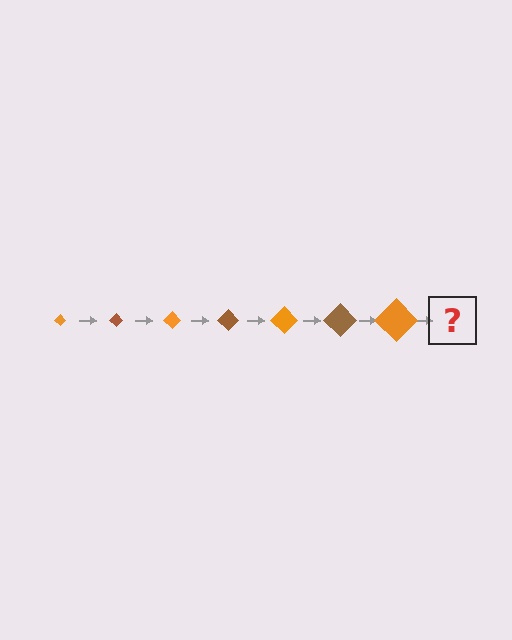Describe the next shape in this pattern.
It should be a brown diamond, larger than the previous one.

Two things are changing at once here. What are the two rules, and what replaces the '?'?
The two rules are that the diamond grows larger each step and the color cycles through orange and brown. The '?' should be a brown diamond, larger than the previous one.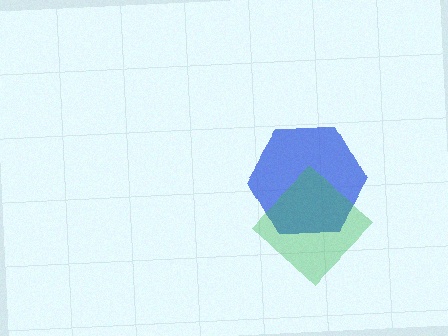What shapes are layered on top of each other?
The layered shapes are: a blue hexagon, a green diamond.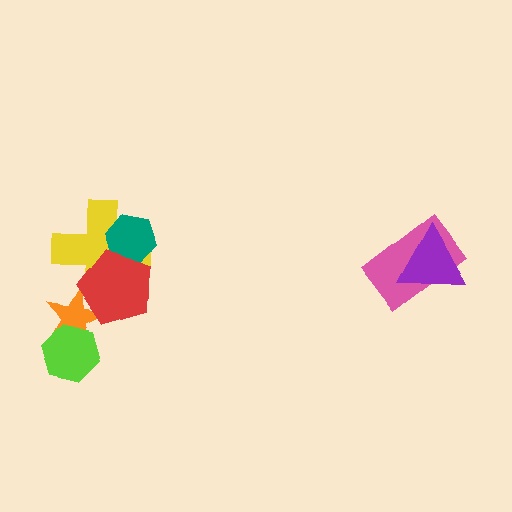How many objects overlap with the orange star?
3 objects overlap with the orange star.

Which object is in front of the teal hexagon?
The red pentagon is in front of the teal hexagon.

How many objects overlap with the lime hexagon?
1 object overlaps with the lime hexagon.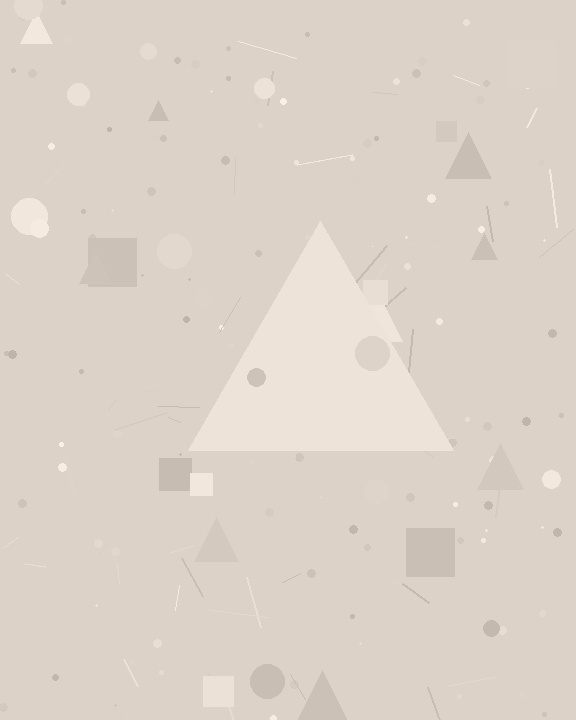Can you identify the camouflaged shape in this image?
The camouflaged shape is a triangle.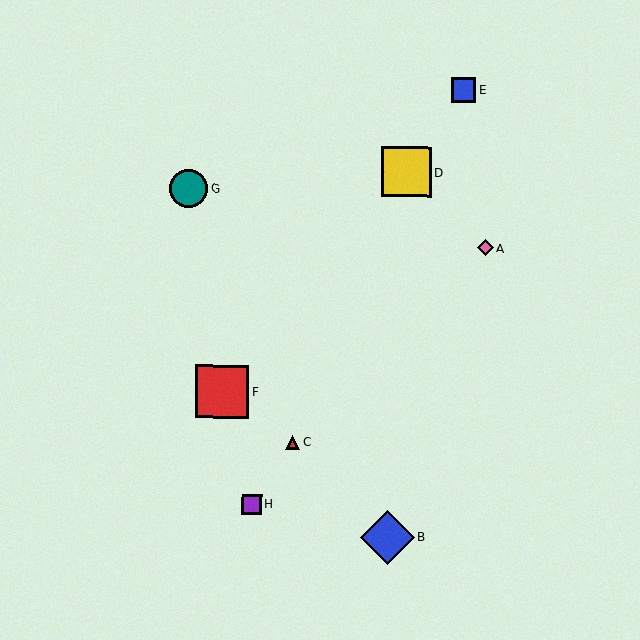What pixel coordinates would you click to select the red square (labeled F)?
Click at (222, 391) to select the red square F.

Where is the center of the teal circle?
The center of the teal circle is at (189, 188).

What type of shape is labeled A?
Shape A is a pink diamond.